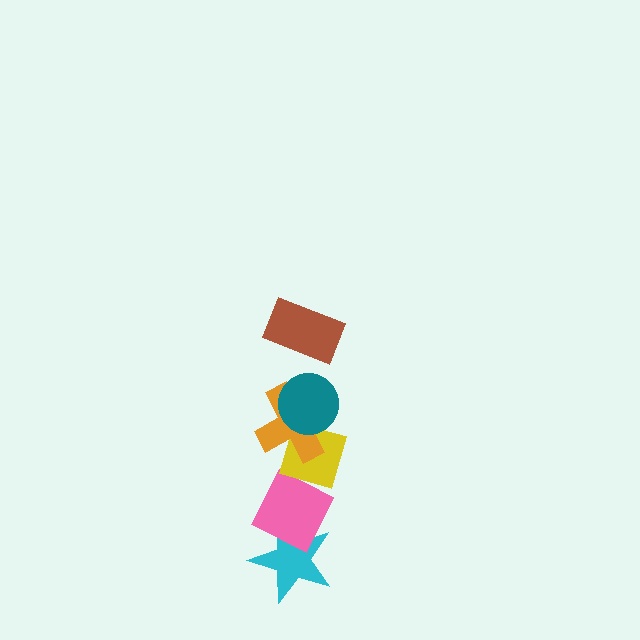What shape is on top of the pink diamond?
The yellow diamond is on top of the pink diamond.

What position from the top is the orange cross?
The orange cross is 3rd from the top.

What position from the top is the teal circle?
The teal circle is 2nd from the top.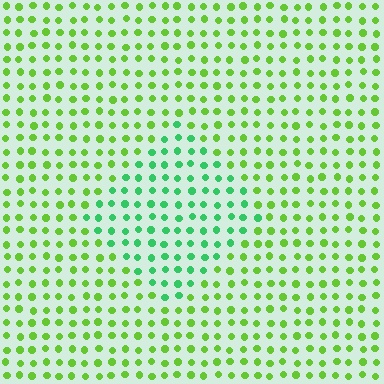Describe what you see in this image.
The image is filled with small lime elements in a uniform arrangement. A diamond-shaped region is visible where the elements are tinted to a slightly different hue, forming a subtle color boundary.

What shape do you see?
I see a diamond.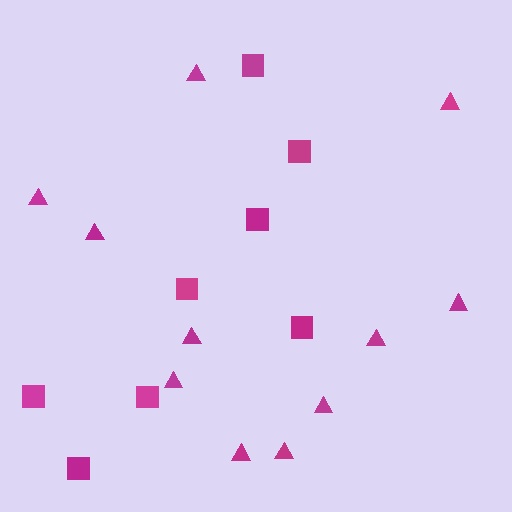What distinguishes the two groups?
There are 2 groups: one group of squares (8) and one group of triangles (11).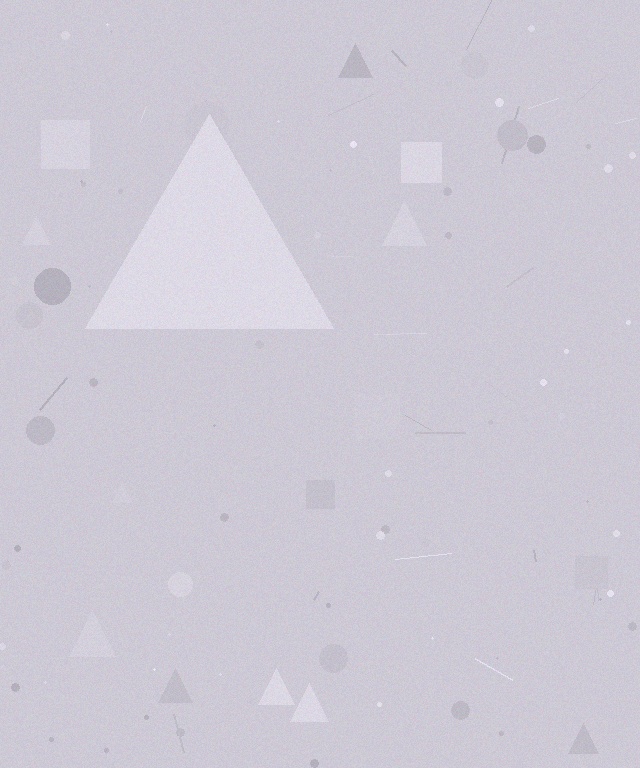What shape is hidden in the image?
A triangle is hidden in the image.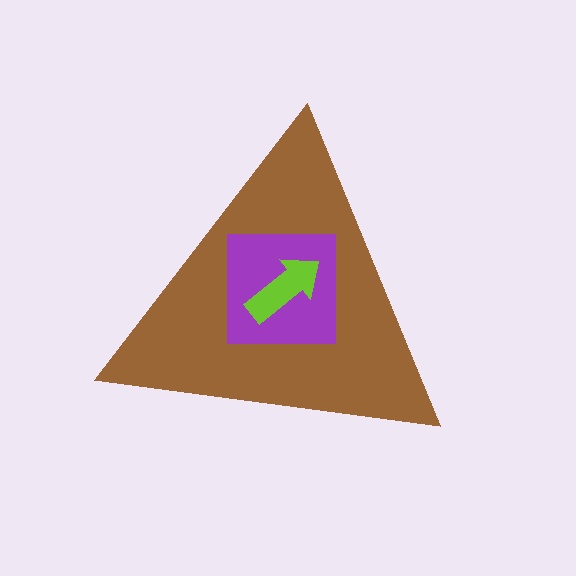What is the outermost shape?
The brown triangle.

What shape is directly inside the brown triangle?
The purple square.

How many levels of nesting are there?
3.